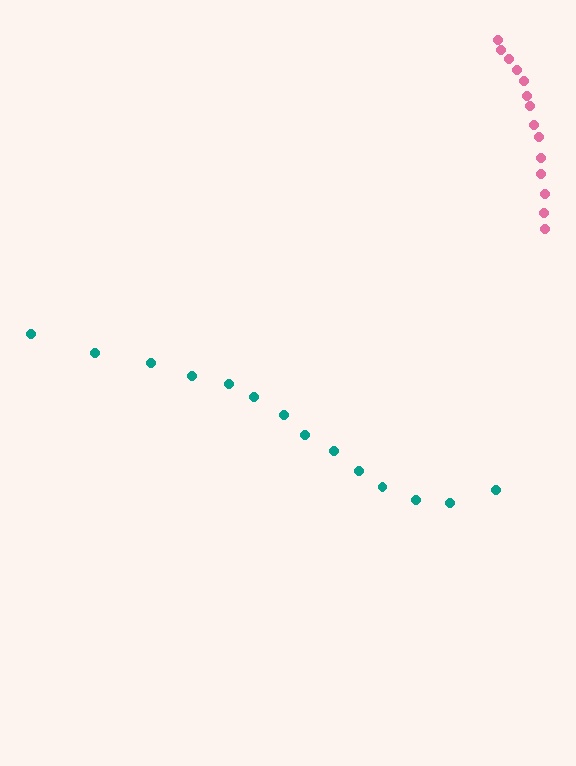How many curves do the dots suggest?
There are 2 distinct paths.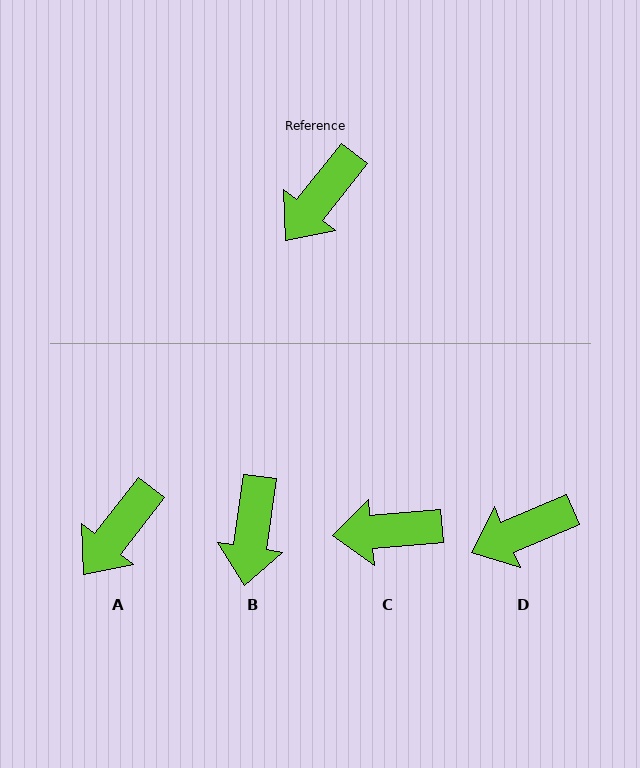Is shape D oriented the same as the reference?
No, it is off by about 29 degrees.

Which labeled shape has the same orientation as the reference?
A.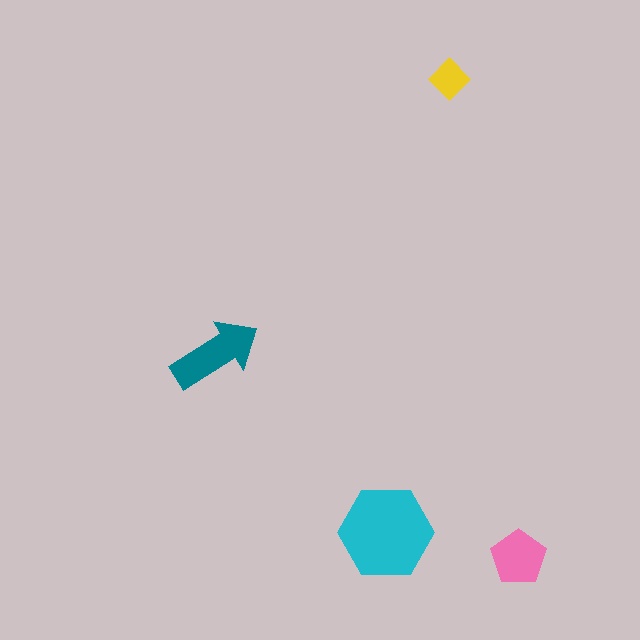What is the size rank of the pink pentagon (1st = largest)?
3rd.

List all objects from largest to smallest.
The cyan hexagon, the teal arrow, the pink pentagon, the yellow diamond.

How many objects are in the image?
There are 4 objects in the image.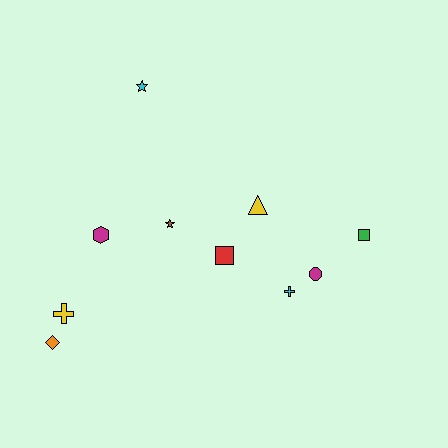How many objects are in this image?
There are 10 objects.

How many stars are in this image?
There are 2 stars.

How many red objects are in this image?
There is 1 red object.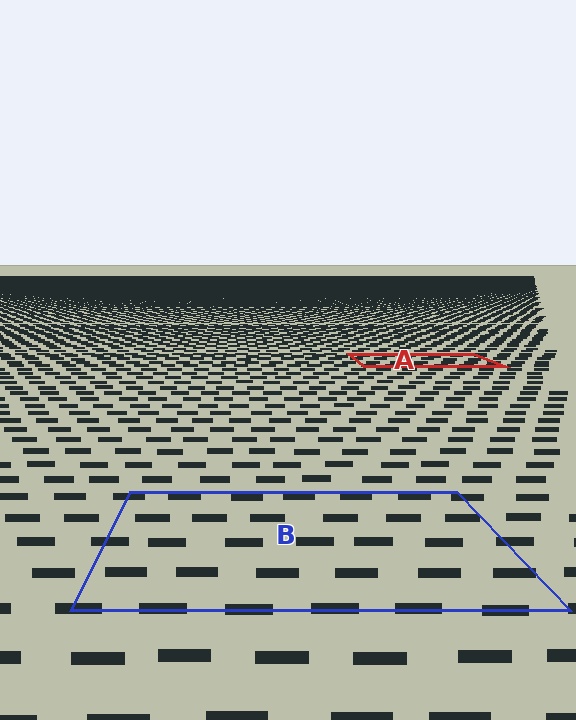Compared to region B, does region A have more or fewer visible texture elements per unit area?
Region A has more texture elements per unit area — they are packed more densely because it is farther away.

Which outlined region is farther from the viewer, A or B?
Region A is farther from the viewer — the texture elements inside it appear smaller and more densely packed.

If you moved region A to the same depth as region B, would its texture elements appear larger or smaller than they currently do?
They would appear larger. At a closer depth, the same texture elements are projected at a bigger on-screen size.